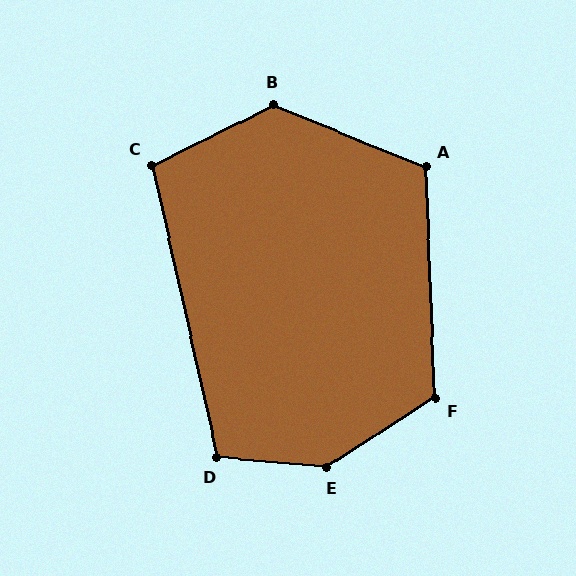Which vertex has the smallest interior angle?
C, at approximately 104 degrees.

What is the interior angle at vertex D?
Approximately 108 degrees (obtuse).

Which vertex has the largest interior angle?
E, at approximately 142 degrees.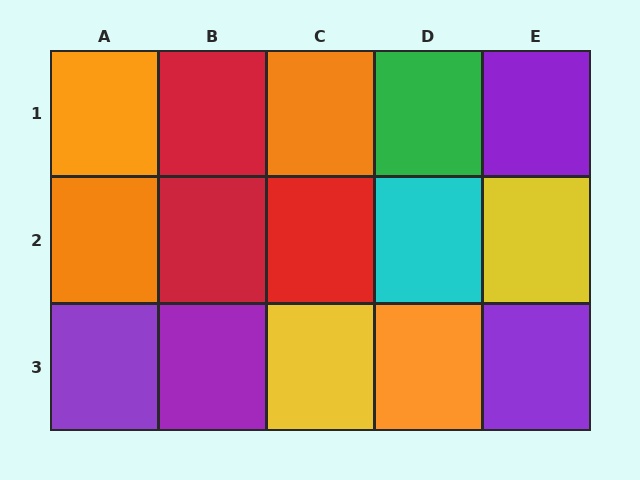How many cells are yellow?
2 cells are yellow.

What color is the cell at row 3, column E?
Purple.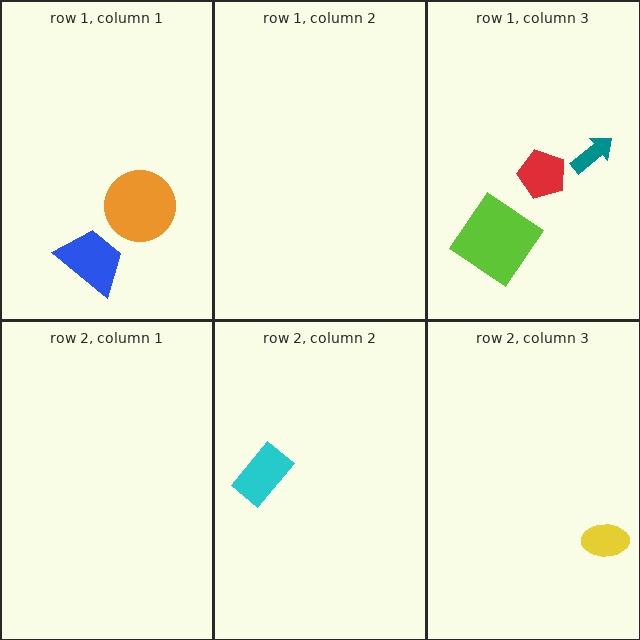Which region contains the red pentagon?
The row 1, column 3 region.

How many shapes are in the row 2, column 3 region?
1.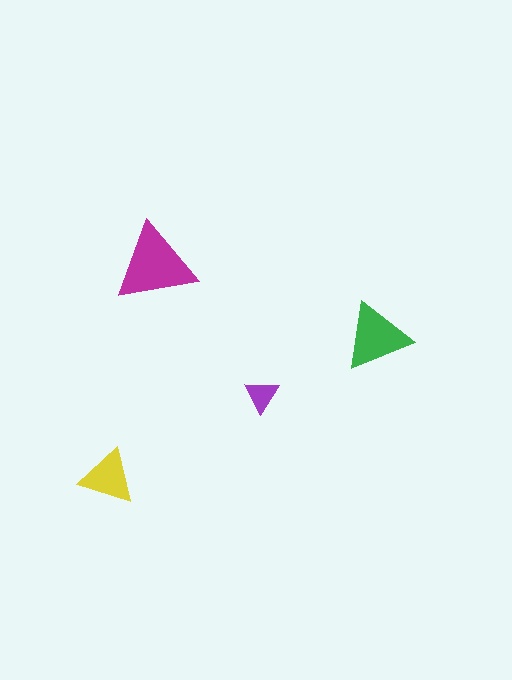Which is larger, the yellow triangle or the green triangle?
The green one.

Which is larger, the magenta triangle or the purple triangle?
The magenta one.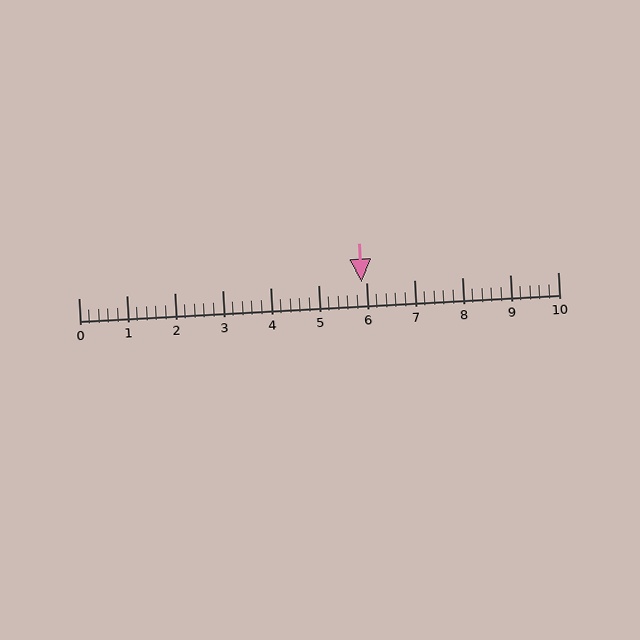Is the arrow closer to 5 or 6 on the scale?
The arrow is closer to 6.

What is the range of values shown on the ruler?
The ruler shows values from 0 to 10.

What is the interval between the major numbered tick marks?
The major tick marks are spaced 1 units apart.